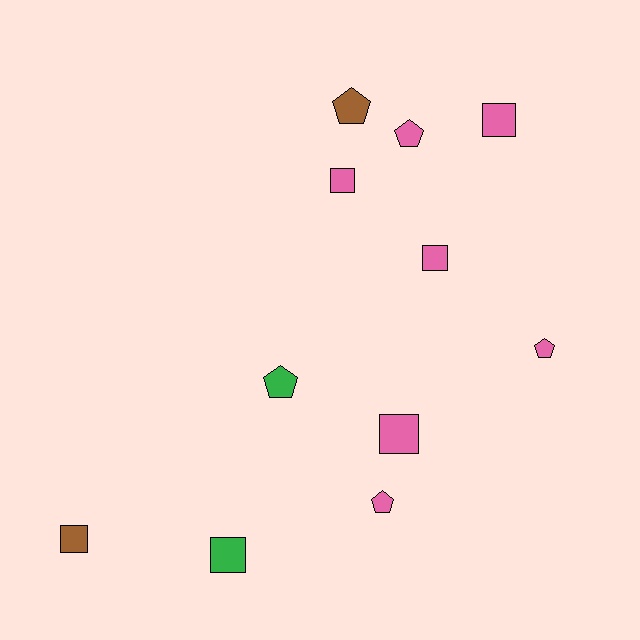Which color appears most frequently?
Pink, with 7 objects.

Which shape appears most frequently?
Square, with 6 objects.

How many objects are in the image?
There are 11 objects.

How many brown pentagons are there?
There is 1 brown pentagon.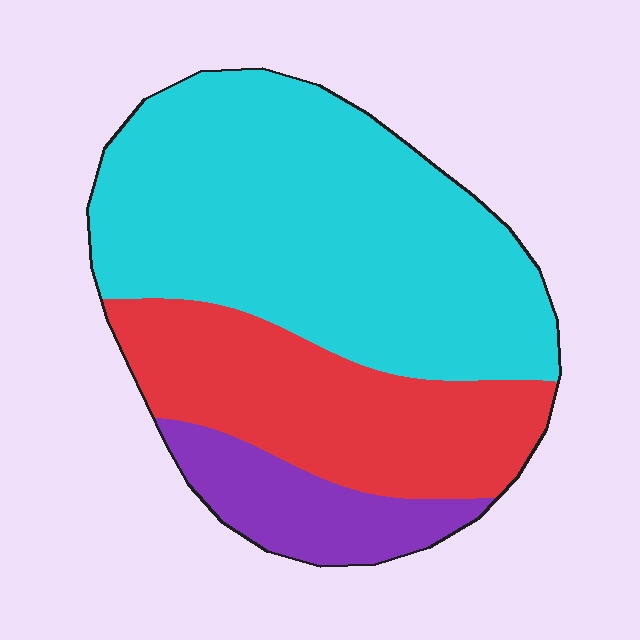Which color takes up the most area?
Cyan, at roughly 55%.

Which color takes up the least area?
Purple, at roughly 15%.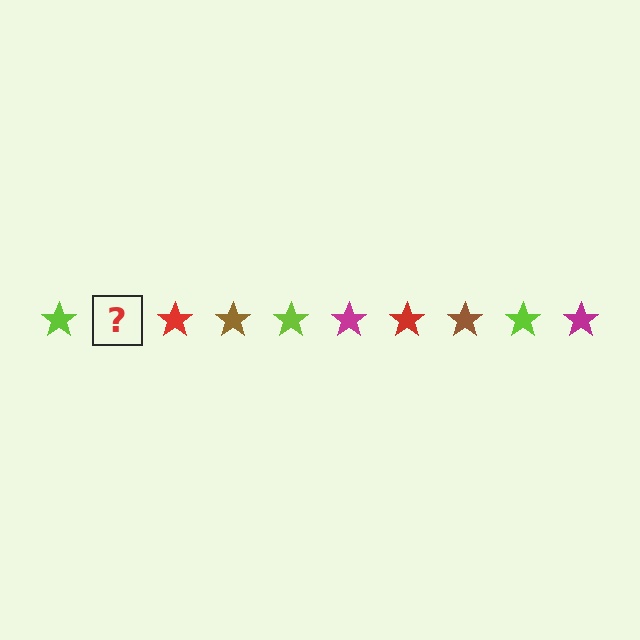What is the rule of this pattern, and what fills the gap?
The rule is that the pattern cycles through lime, magenta, red, brown stars. The gap should be filled with a magenta star.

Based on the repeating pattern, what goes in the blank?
The blank should be a magenta star.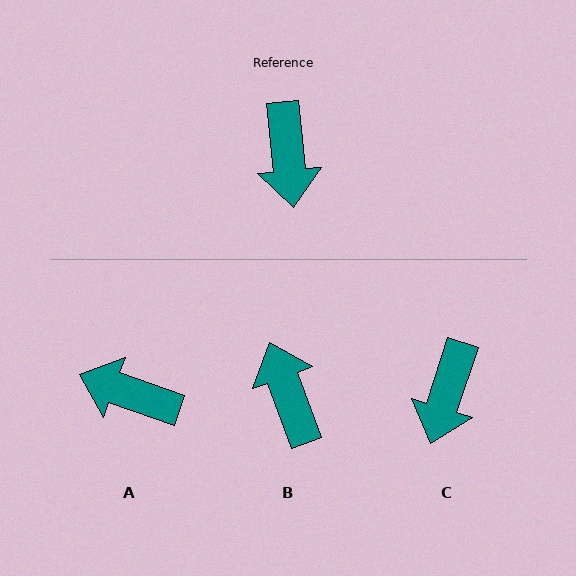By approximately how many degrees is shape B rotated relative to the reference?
Approximately 166 degrees clockwise.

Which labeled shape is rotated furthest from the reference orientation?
B, about 166 degrees away.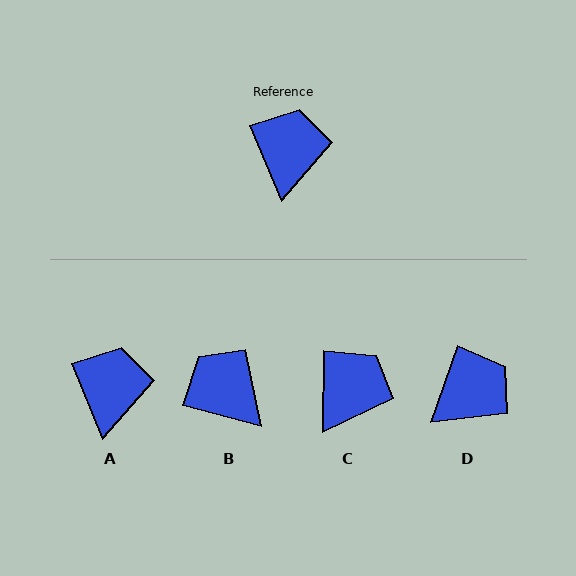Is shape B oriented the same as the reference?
No, it is off by about 53 degrees.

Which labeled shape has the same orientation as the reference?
A.